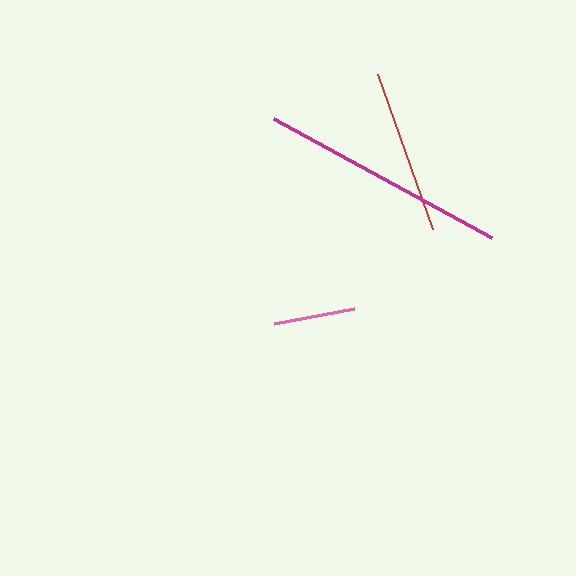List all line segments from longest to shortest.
From longest to shortest: magenta, red, pink.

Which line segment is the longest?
The magenta line is the longest at approximately 248 pixels.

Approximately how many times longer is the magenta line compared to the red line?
The magenta line is approximately 1.5 times the length of the red line.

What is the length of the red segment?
The red segment is approximately 165 pixels long.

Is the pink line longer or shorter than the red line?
The red line is longer than the pink line.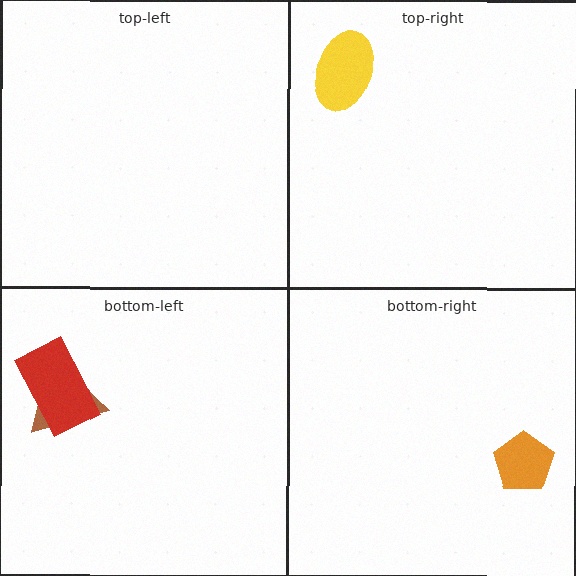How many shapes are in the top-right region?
1.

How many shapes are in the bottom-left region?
2.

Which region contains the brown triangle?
The bottom-left region.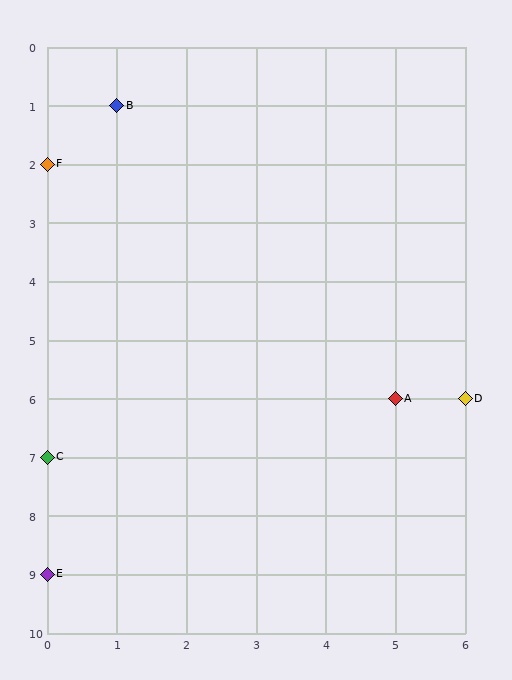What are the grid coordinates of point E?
Point E is at grid coordinates (0, 9).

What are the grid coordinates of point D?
Point D is at grid coordinates (6, 6).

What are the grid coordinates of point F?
Point F is at grid coordinates (0, 2).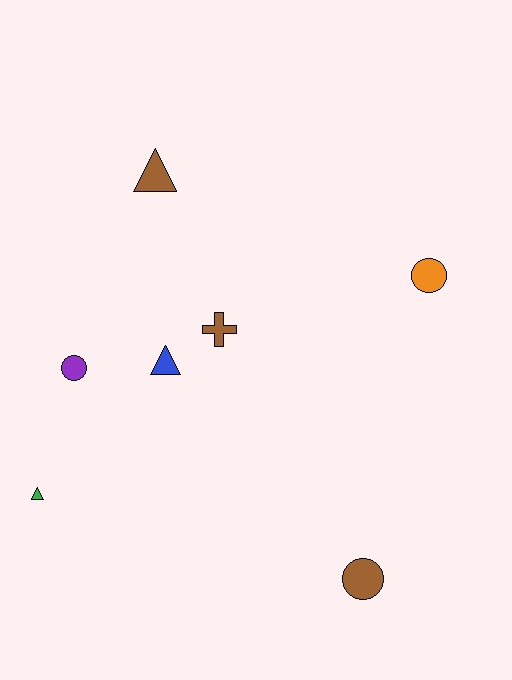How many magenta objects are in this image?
There are no magenta objects.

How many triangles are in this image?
There are 3 triangles.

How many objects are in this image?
There are 7 objects.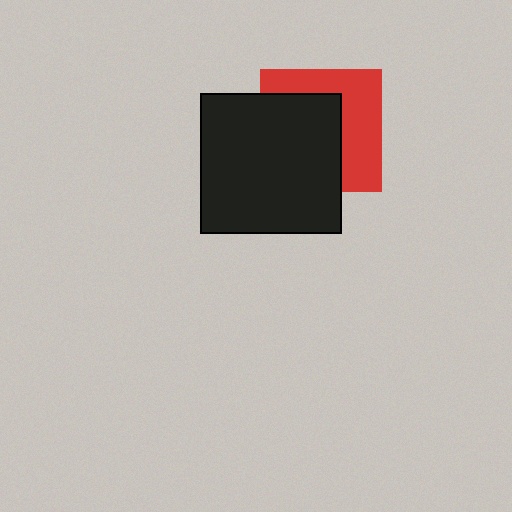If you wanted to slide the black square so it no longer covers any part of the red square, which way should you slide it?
Slide it left — that is the most direct way to separate the two shapes.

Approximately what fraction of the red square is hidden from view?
Roughly 54% of the red square is hidden behind the black square.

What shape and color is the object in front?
The object in front is a black square.